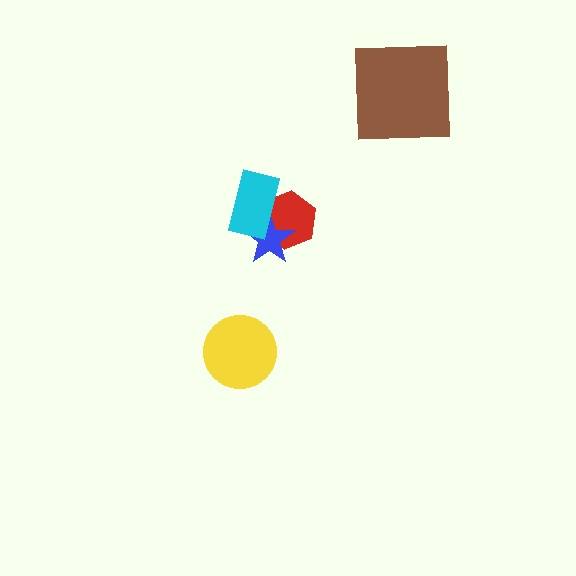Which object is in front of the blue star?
The cyan rectangle is in front of the blue star.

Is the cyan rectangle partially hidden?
No, no other shape covers it.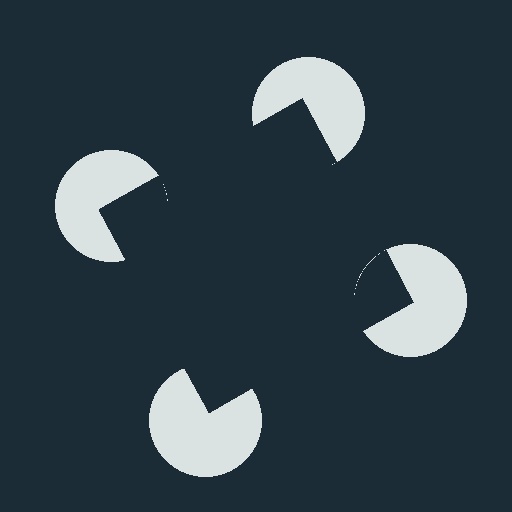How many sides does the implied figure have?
4 sides.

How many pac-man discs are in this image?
There are 4 — one at each vertex of the illusory square.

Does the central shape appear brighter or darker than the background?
It typically appears slightly darker than the background, even though no actual brightness change is drawn.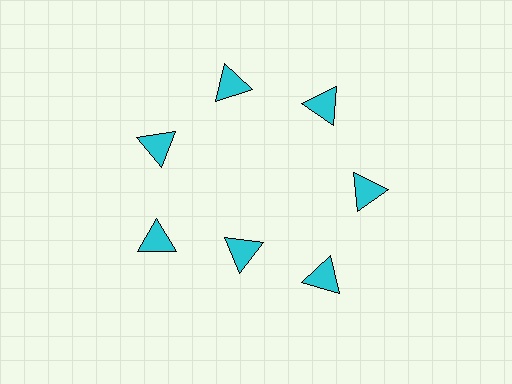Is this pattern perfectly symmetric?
No. The 7 cyan triangles are arranged in a ring, but one element near the 6 o'clock position is pulled inward toward the center, breaking the 7-fold rotational symmetry.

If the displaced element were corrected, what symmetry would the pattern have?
It would have 7-fold rotational symmetry — the pattern would map onto itself every 51 degrees.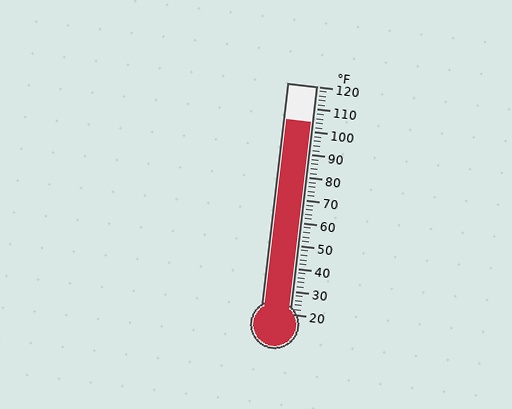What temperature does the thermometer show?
The thermometer shows approximately 104°F.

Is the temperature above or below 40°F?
The temperature is above 40°F.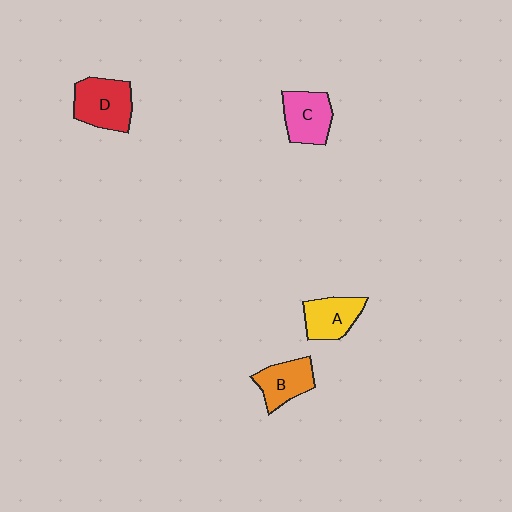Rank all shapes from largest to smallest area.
From largest to smallest: D (red), C (pink), A (yellow), B (orange).